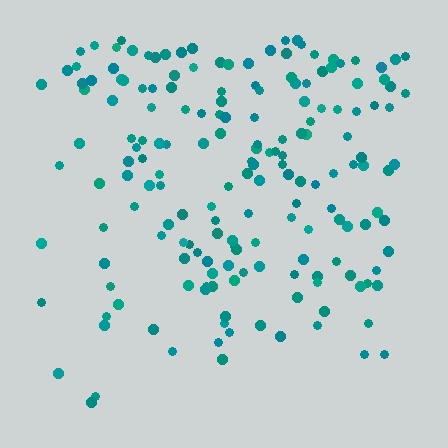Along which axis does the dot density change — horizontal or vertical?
Vertical.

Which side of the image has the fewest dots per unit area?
The bottom.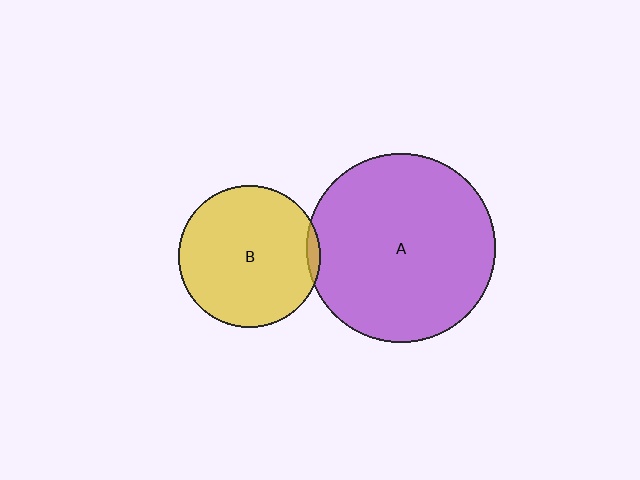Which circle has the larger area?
Circle A (purple).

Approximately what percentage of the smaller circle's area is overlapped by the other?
Approximately 5%.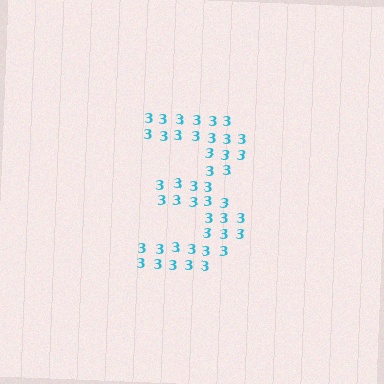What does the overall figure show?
The overall figure shows the digit 3.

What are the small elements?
The small elements are digit 3's.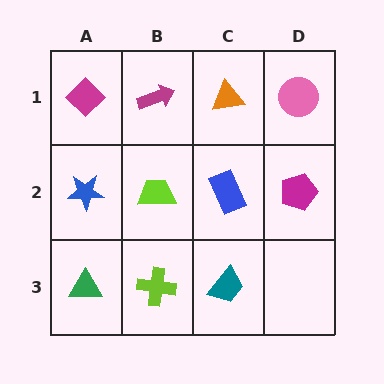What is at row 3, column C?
A teal trapezoid.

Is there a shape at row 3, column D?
No, that cell is empty.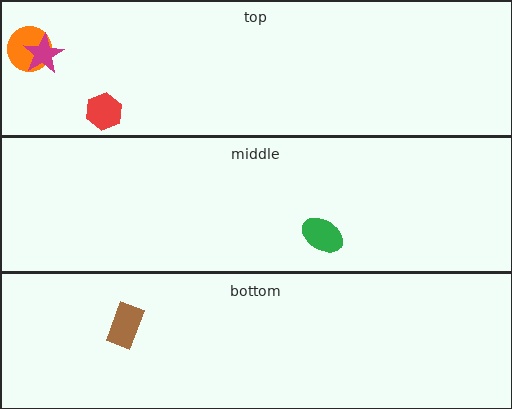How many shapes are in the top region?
3.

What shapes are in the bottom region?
The brown rectangle.